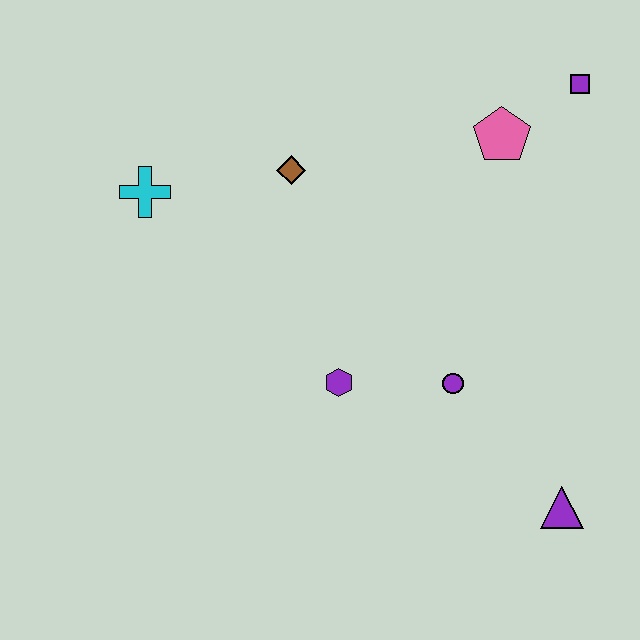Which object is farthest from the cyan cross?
The purple triangle is farthest from the cyan cross.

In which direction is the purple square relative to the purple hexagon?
The purple square is above the purple hexagon.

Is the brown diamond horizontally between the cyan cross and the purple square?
Yes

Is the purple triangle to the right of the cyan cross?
Yes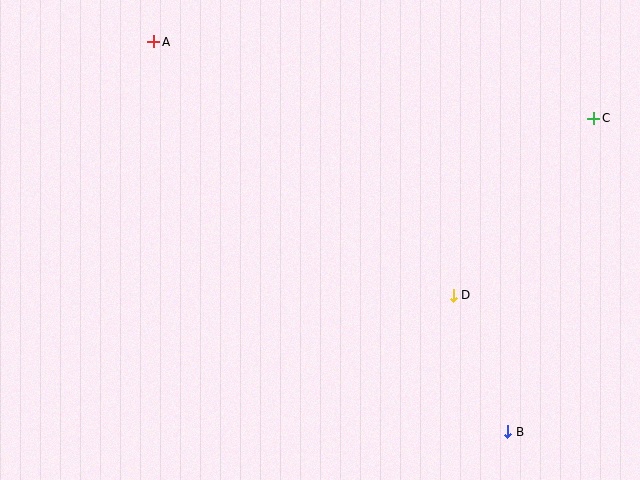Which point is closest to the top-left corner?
Point A is closest to the top-left corner.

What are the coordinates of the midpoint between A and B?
The midpoint between A and B is at (331, 237).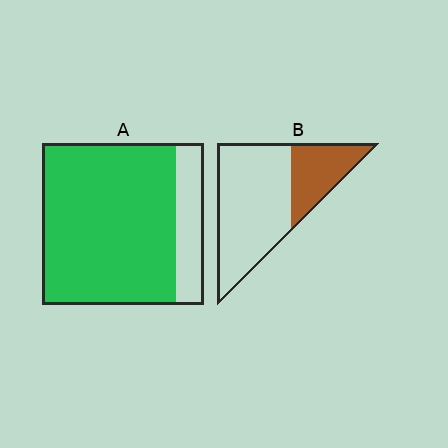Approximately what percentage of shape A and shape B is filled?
A is approximately 85% and B is approximately 30%.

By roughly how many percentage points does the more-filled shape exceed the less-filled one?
By roughly 55 percentage points (A over B).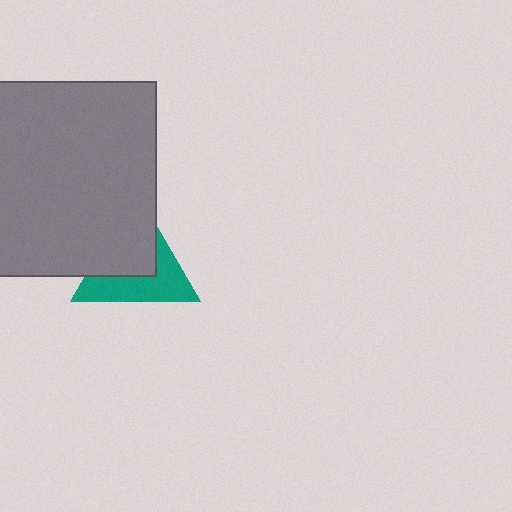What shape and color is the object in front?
The object in front is a gray square.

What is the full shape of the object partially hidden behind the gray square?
The partially hidden object is a teal triangle.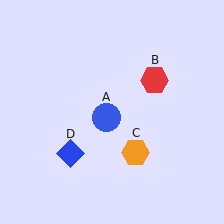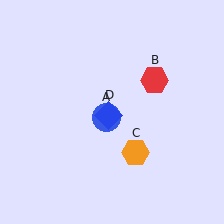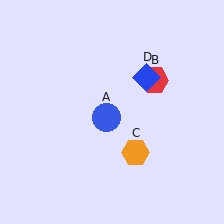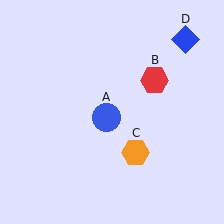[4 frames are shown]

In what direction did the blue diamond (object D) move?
The blue diamond (object D) moved up and to the right.